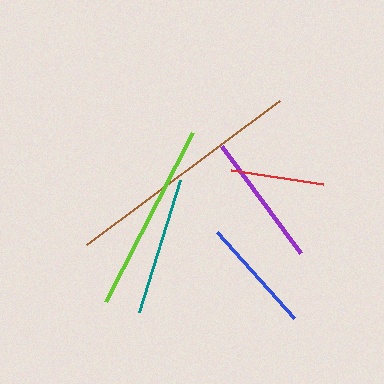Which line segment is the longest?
The brown line is the longest at approximately 241 pixels.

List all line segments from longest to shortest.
From longest to shortest: brown, lime, teal, purple, blue, red.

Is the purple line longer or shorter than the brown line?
The brown line is longer than the purple line.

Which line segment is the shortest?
The red line is the shortest at approximately 92 pixels.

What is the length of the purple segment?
The purple segment is approximately 133 pixels long.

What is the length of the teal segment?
The teal segment is approximately 139 pixels long.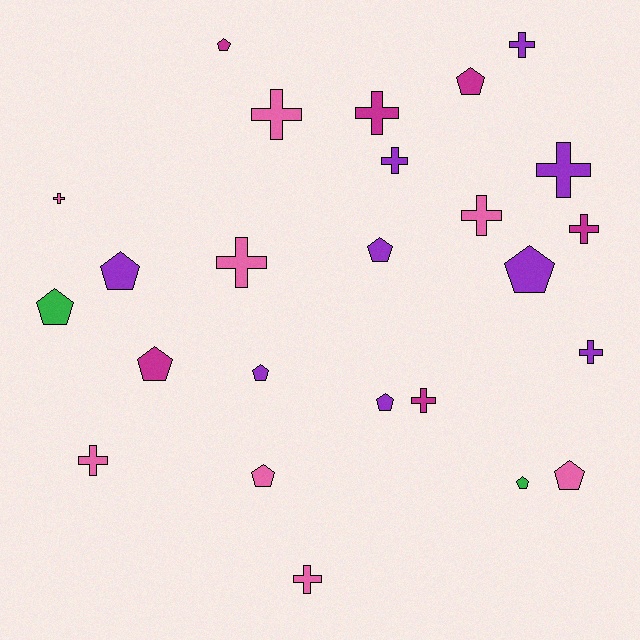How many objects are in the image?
There are 25 objects.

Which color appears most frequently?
Purple, with 9 objects.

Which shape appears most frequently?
Cross, with 13 objects.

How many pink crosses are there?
There are 6 pink crosses.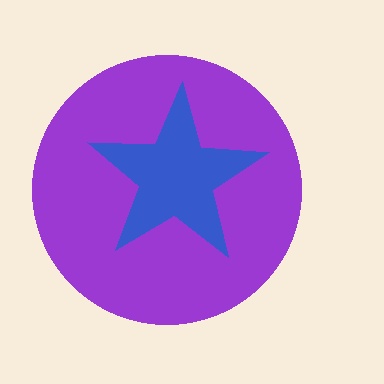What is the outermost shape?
The purple circle.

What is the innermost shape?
The blue star.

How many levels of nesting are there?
2.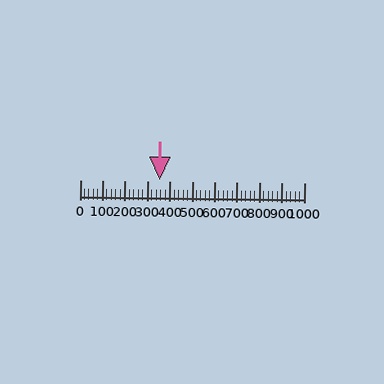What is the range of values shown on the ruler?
The ruler shows values from 0 to 1000.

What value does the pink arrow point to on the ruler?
The pink arrow points to approximately 353.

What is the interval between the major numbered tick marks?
The major tick marks are spaced 100 units apart.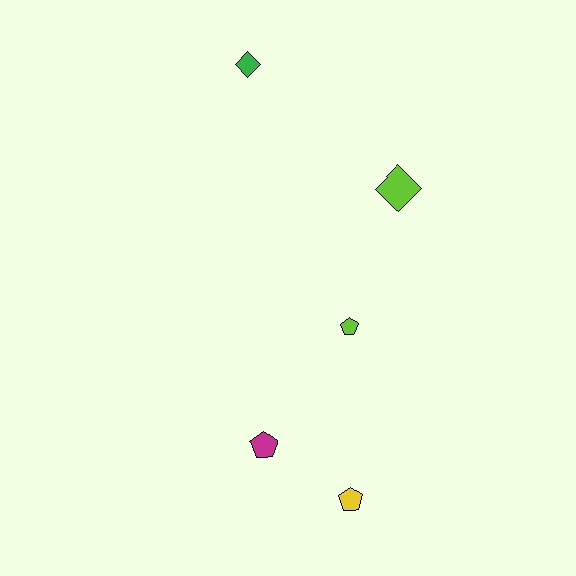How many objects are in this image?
There are 5 objects.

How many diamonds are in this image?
There are 2 diamonds.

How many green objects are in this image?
There is 1 green object.